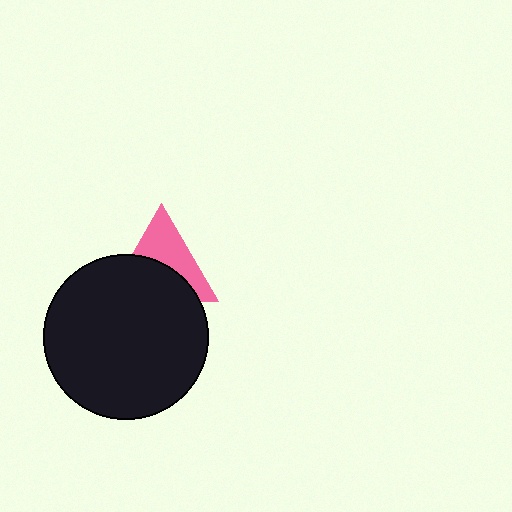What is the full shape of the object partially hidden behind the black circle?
The partially hidden object is a pink triangle.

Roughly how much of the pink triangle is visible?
About half of it is visible (roughly 49%).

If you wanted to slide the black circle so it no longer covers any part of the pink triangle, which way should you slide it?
Slide it down — that is the most direct way to separate the two shapes.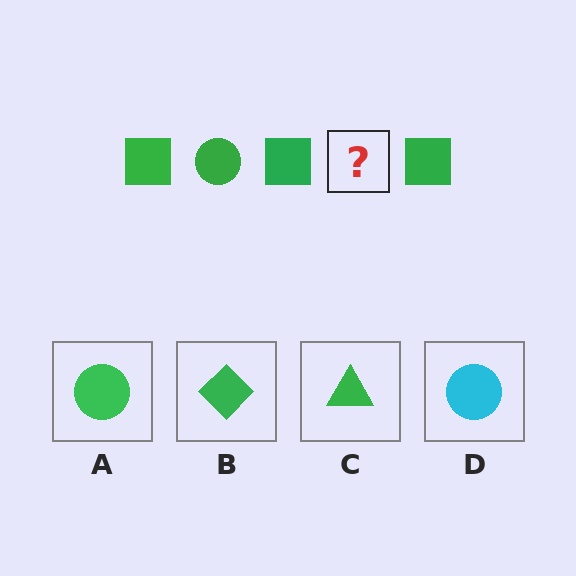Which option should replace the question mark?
Option A.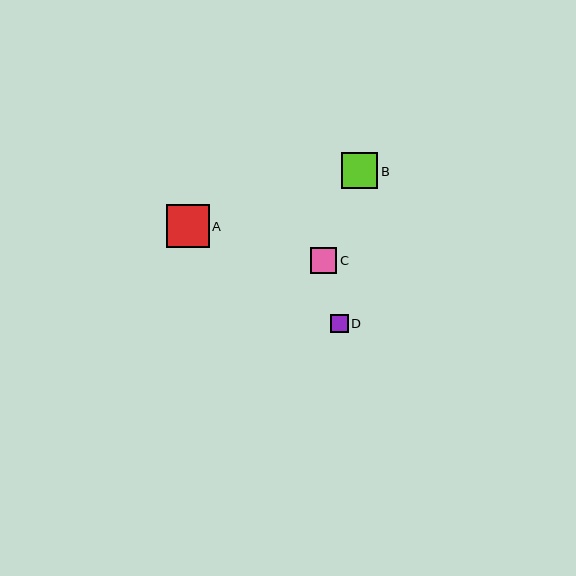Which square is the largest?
Square A is the largest with a size of approximately 43 pixels.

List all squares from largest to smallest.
From largest to smallest: A, B, C, D.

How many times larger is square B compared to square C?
Square B is approximately 1.4 times the size of square C.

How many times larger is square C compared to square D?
Square C is approximately 1.4 times the size of square D.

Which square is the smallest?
Square D is the smallest with a size of approximately 18 pixels.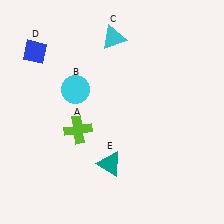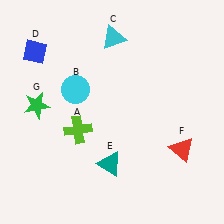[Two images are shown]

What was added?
A red triangle (F), a green star (G) were added in Image 2.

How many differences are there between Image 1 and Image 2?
There are 2 differences between the two images.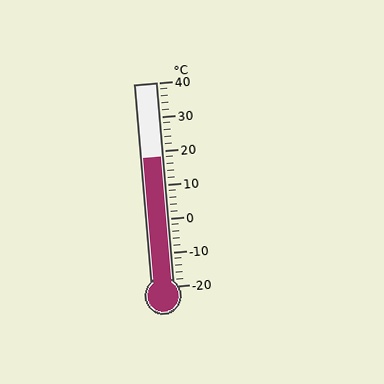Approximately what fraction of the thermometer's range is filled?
The thermometer is filled to approximately 65% of its range.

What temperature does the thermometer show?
The thermometer shows approximately 18°C.